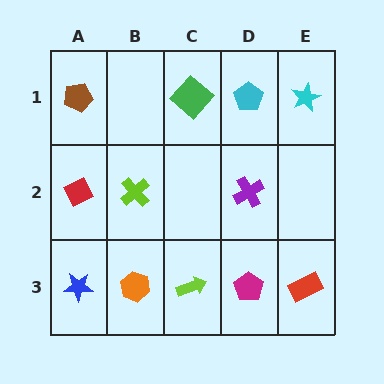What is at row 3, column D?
A magenta pentagon.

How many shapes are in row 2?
3 shapes.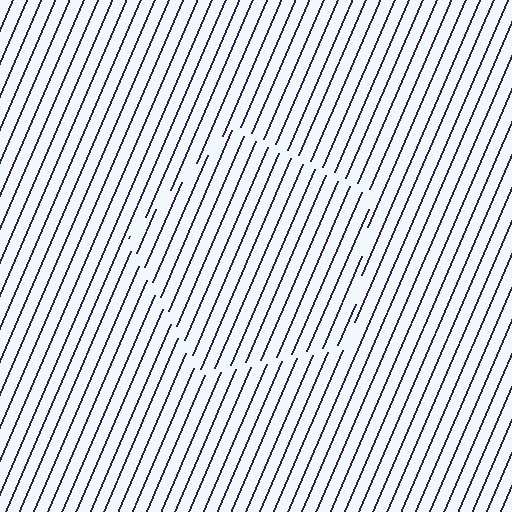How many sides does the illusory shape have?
5 sides — the line-ends trace a pentagon.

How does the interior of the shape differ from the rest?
The interior of the shape contains the same grating, shifted by half a period — the contour is defined by the phase discontinuity where line-ends from the inner and outer gratings abut.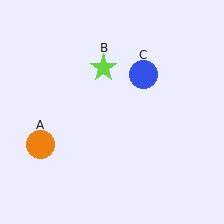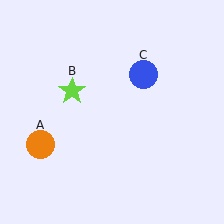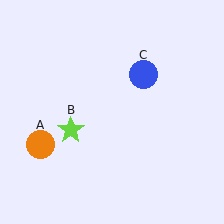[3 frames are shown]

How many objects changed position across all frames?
1 object changed position: lime star (object B).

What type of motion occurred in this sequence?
The lime star (object B) rotated counterclockwise around the center of the scene.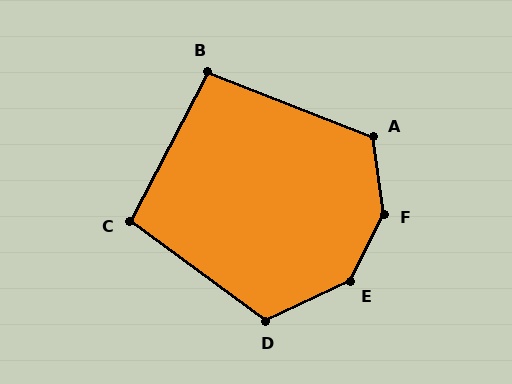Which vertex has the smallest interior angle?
B, at approximately 96 degrees.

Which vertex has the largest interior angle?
F, at approximately 146 degrees.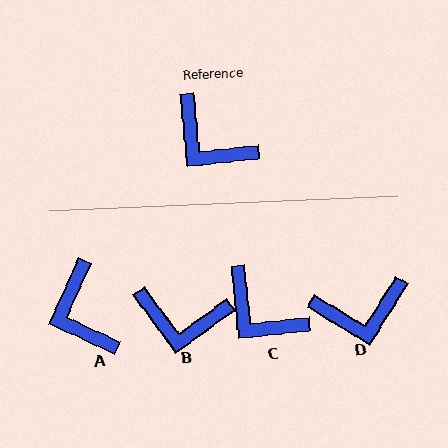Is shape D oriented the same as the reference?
No, it is off by about 52 degrees.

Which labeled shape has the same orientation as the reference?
C.